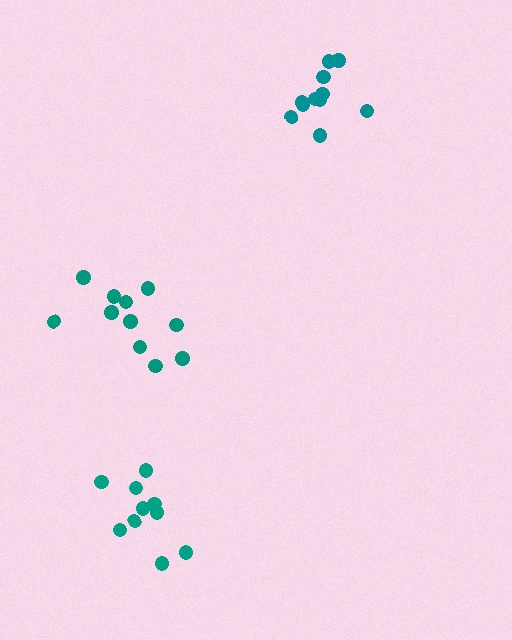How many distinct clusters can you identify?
There are 3 distinct clusters.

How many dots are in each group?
Group 1: 10 dots, Group 2: 11 dots, Group 3: 11 dots (32 total).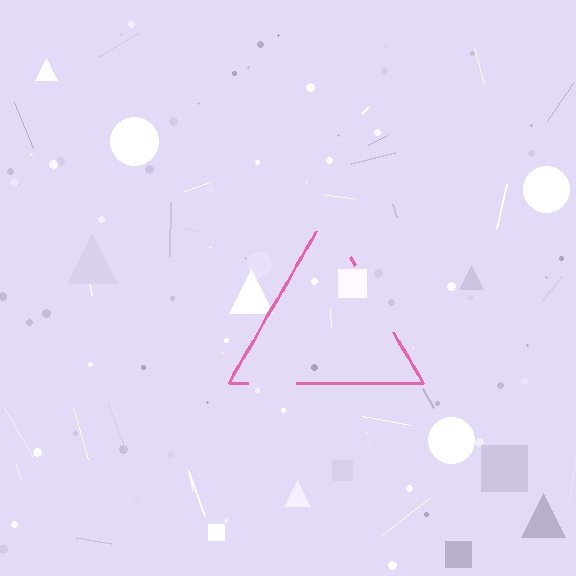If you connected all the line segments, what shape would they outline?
They would outline a triangle.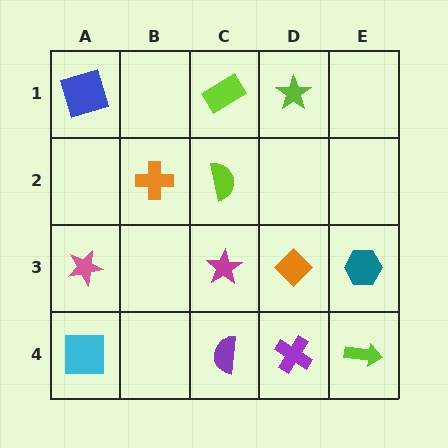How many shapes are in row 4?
4 shapes.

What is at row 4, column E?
A lime arrow.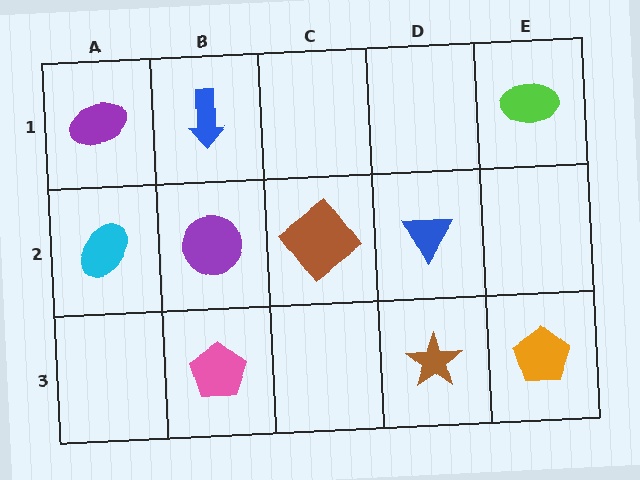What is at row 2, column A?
A cyan ellipse.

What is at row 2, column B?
A purple circle.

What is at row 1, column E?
A lime ellipse.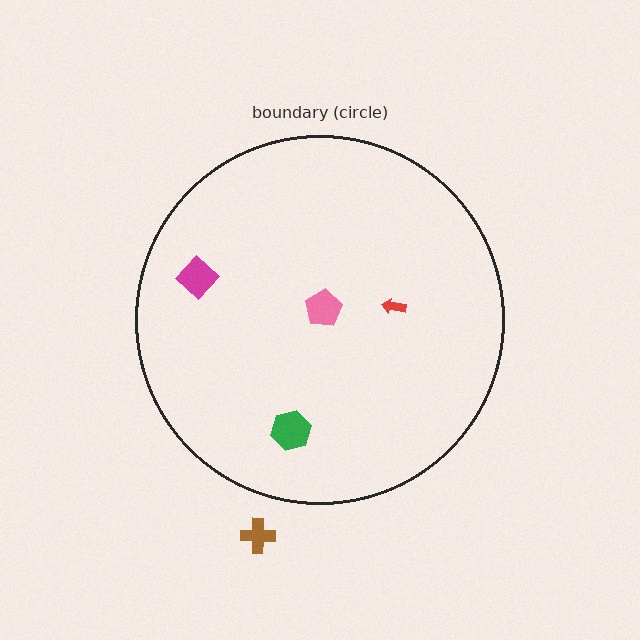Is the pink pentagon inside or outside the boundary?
Inside.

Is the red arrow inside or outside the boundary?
Inside.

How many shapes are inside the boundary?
4 inside, 1 outside.